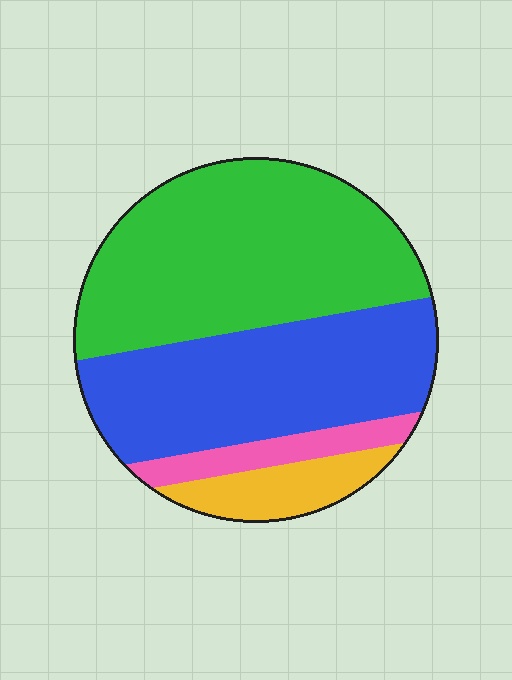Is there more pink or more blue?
Blue.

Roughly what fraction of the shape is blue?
Blue takes up about three eighths (3/8) of the shape.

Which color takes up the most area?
Green, at roughly 45%.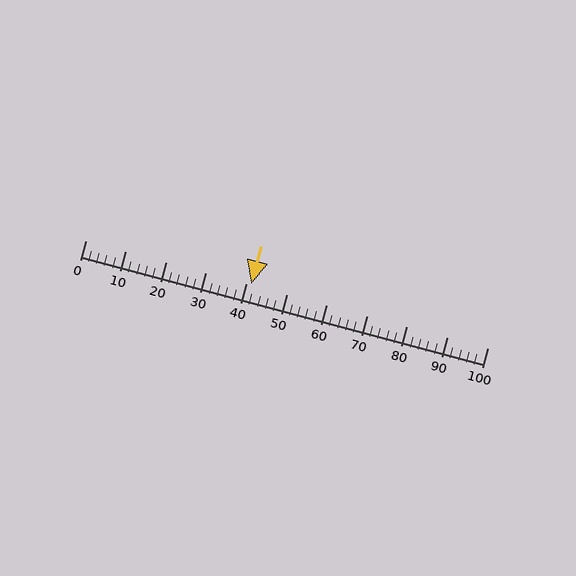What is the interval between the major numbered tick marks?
The major tick marks are spaced 10 units apart.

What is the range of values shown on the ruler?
The ruler shows values from 0 to 100.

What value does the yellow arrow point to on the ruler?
The yellow arrow points to approximately 41.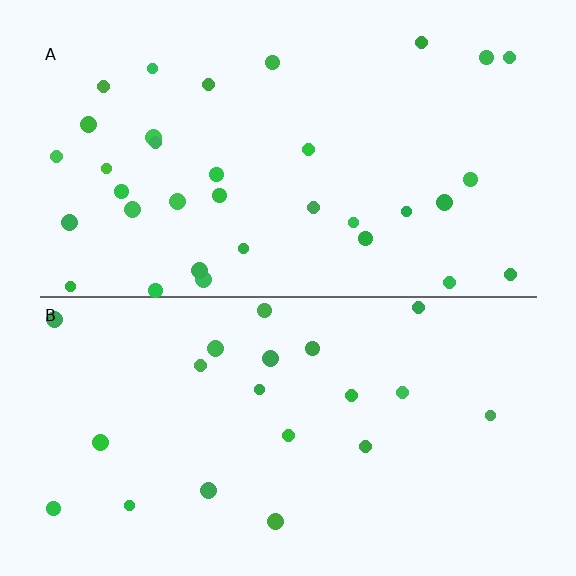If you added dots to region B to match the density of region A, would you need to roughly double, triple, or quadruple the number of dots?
Approximately double.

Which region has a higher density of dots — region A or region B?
A (the top).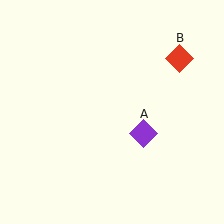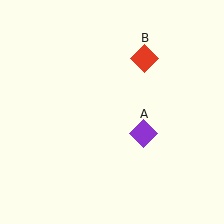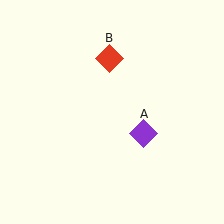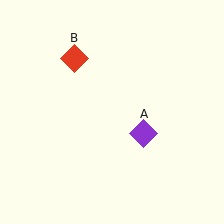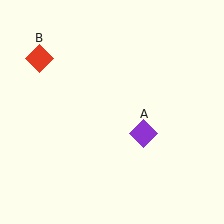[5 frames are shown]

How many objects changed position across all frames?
1 object changed position: red diamond (object B).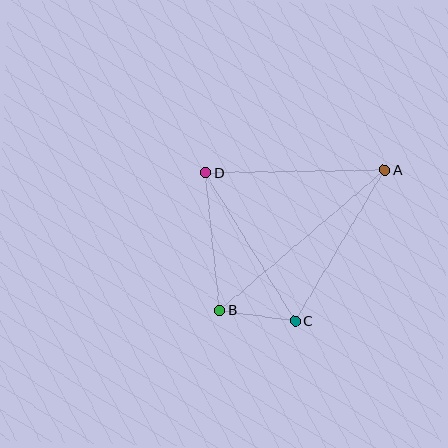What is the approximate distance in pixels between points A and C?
The distance between A and C is approximately 176 pixels.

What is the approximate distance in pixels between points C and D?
The distance between C and D is approximately 173 pixels.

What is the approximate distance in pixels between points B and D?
The distance between B and D is approximately 138 pixels.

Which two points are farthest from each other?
Points A and B are farthest from each other.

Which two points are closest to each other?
Points B and C are closest to each other.